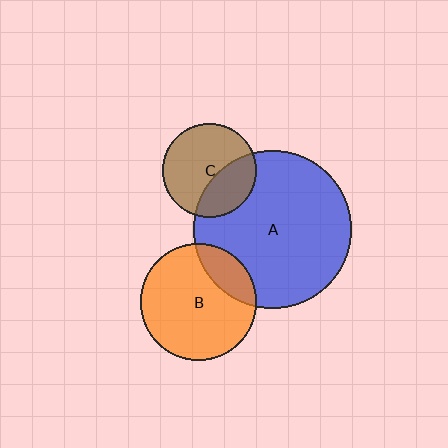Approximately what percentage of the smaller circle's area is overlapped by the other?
Approximately 20%.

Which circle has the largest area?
Circle A (blue).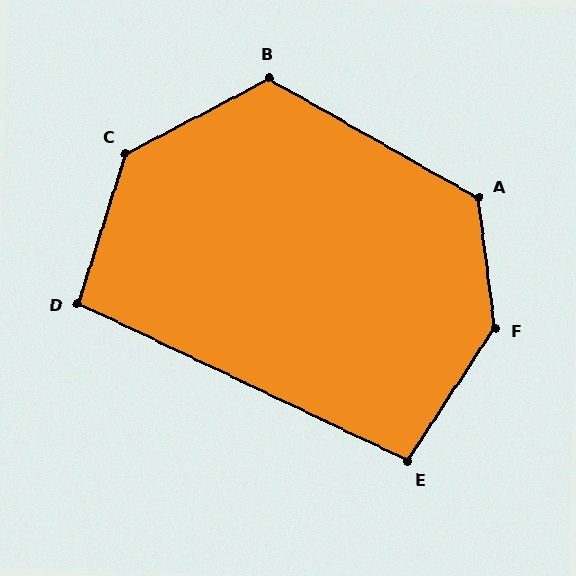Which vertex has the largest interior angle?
F, at approximately 140 degrees.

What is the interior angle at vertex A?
Approximately 127 degrees (obtuse).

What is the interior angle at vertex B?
Approximately 123 degrees (obtuse).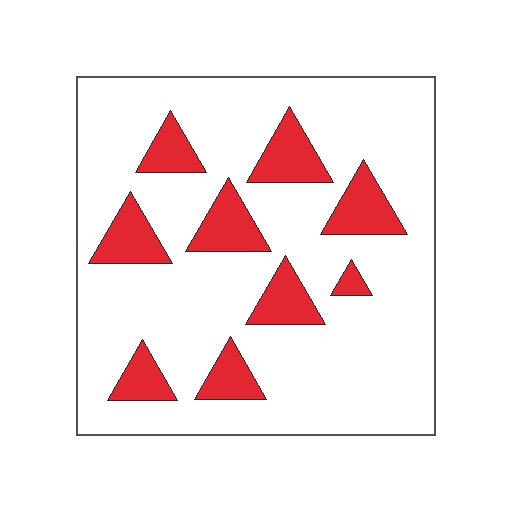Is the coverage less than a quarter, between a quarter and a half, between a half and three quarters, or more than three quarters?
Less than a quarter.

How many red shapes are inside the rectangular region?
9.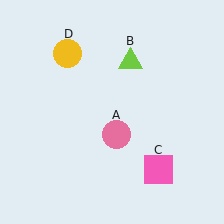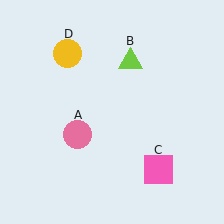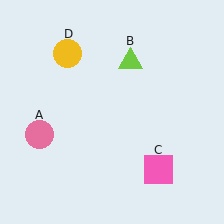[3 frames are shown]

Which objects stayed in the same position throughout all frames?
Lime triangle (object B) and pink square (object C) and yellow circle (object D) remained stationary.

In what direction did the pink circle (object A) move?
The pink circle (object A) moved left.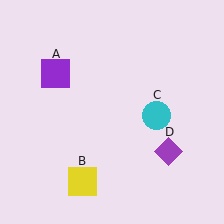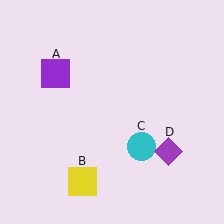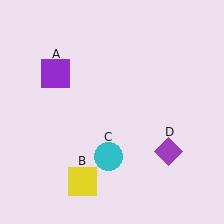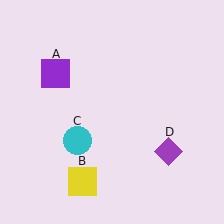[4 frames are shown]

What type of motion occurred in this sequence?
The cyan circle (object C) rotated clockwise around the center of the scene.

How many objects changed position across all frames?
1 object changed position: cyan circle (object C).